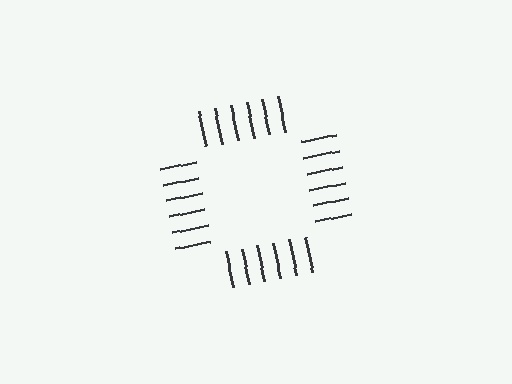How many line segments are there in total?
24 — 6 along each of the 4 edges.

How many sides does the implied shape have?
4 sides — the line-ends trace a square.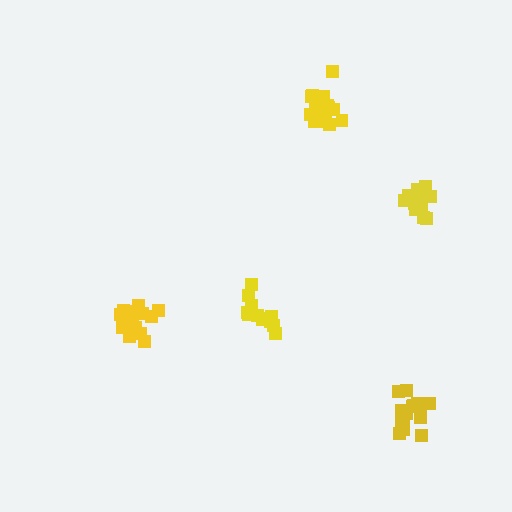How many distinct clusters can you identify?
There are 5 distinct clusters.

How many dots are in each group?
Group 1: 19 dots, Group 2: 13 dots, Group 3: 17 dots, Group 4: 13 dots, Group 5: 15 dots (77 total).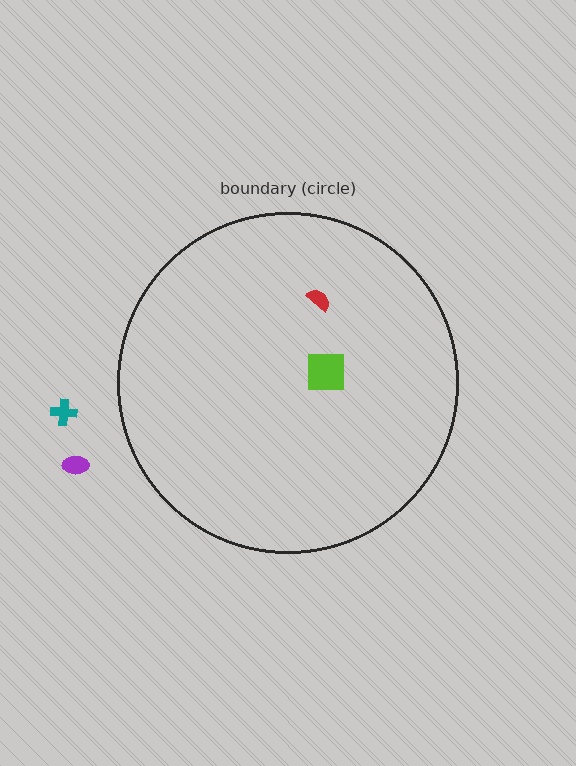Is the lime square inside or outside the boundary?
Inside.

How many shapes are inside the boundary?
2 inside, 2 outside.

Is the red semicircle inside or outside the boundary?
Inside.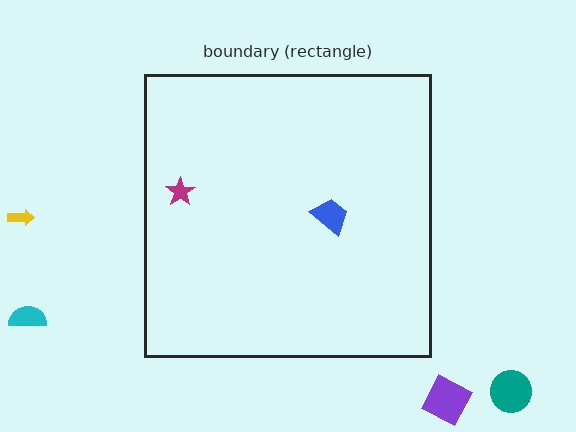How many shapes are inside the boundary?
2 inside, 4 outside.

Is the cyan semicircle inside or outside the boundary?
Outside.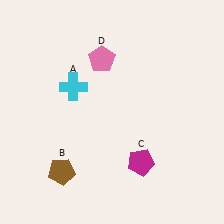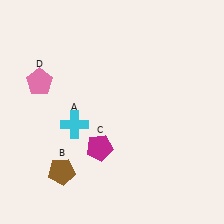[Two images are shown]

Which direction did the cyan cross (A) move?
The cyan cross (A) moved down.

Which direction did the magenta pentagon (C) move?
The magenta pentagon (C) moved left.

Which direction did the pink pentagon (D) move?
The pink pentagon (D) moved left.